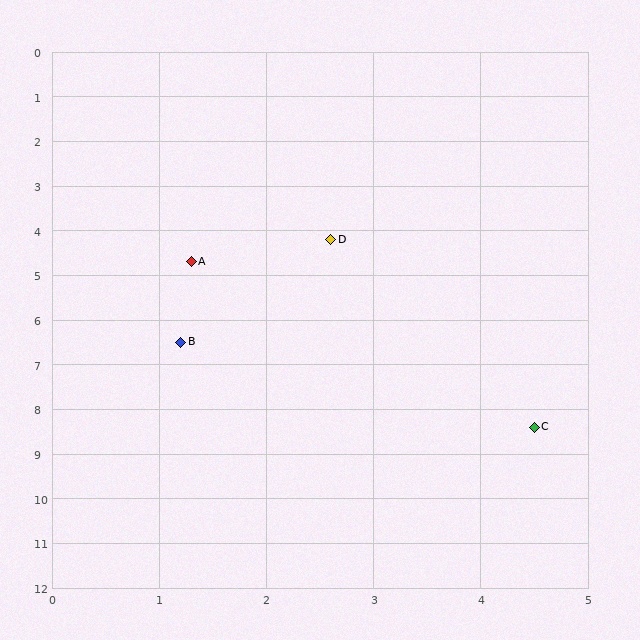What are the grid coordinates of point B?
Point B is at approximately (1.2, 6.5).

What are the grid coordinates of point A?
Point A is at approximately (1.3, 4.7).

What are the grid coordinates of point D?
Point D is at approximately (2.6, 4.2).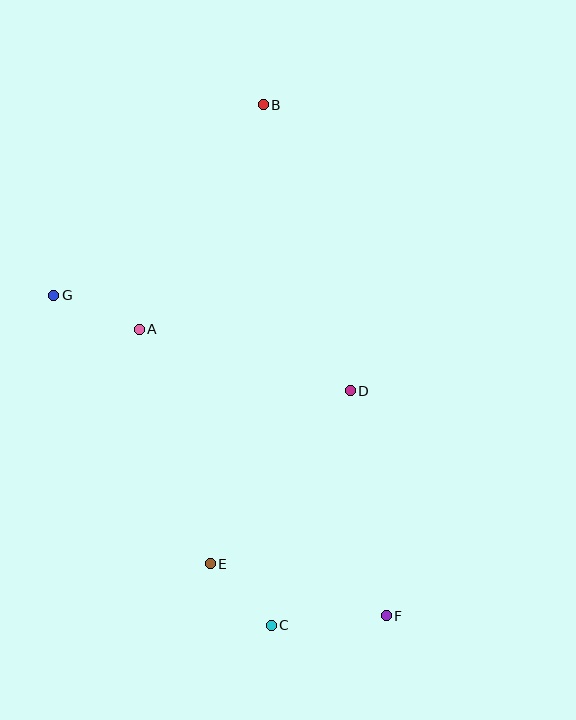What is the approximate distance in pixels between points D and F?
The distance between D and F is approximately 228 pixels.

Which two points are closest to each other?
Points C and E are closest to each other.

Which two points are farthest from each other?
Points B and F are farthest from each other.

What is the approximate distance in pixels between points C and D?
The distance between C and D is approximately 247 pixels.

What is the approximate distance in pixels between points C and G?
The distance between C and G is approximately 395 pixels.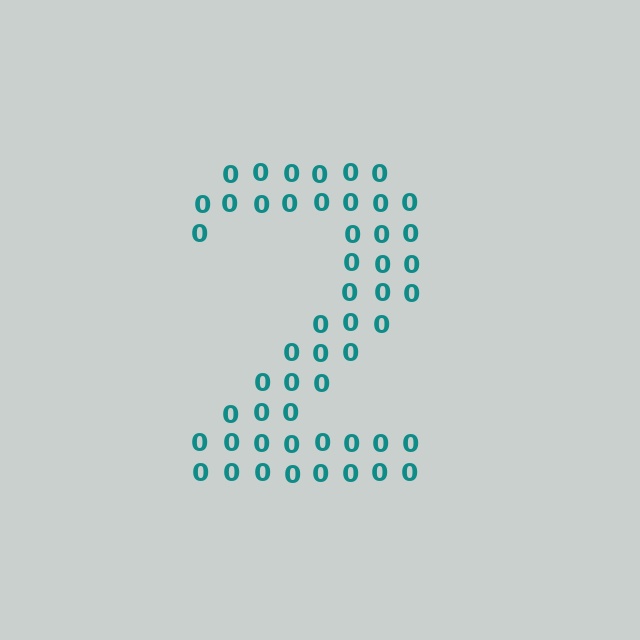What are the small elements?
The small elements are digit 0's.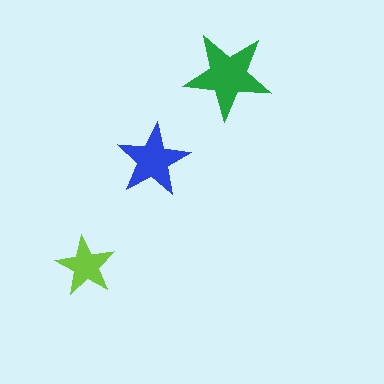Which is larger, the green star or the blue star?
The green one.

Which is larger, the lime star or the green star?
The green one.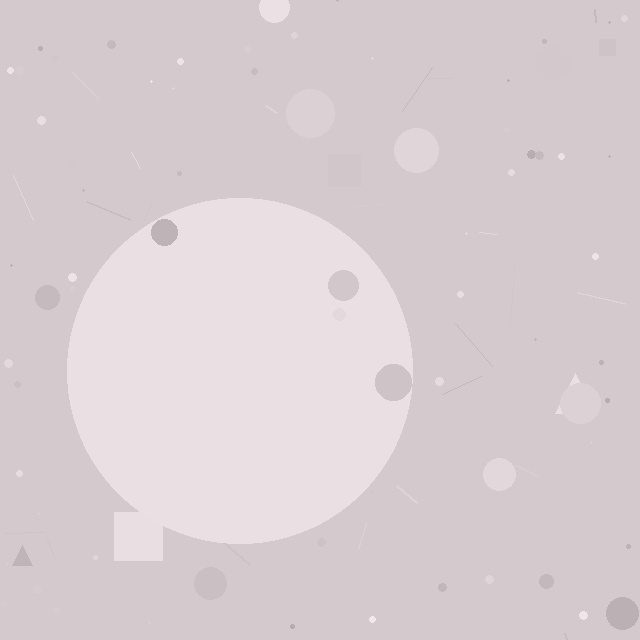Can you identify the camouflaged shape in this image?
The camouflaged shape is a circle.